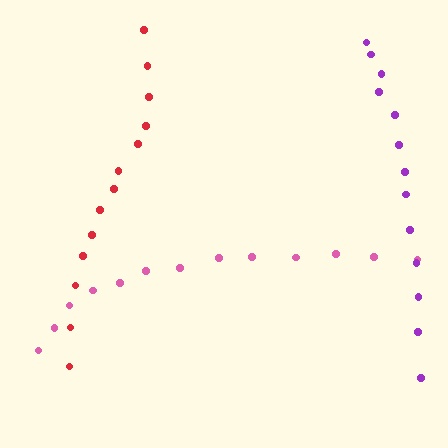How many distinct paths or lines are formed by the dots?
There are 3 distinct paths.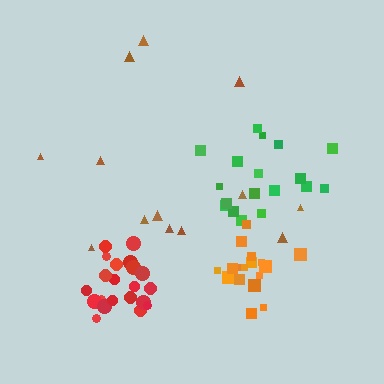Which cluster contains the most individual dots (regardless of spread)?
Red (22).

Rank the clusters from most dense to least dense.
red, orange, green, brown.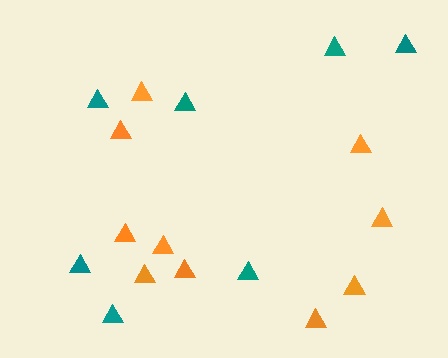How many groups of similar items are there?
There are 2 groups: one group of orange triangles (10) and one group of teal triangles (7).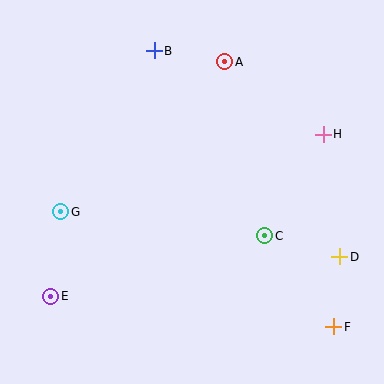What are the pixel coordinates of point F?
Point F is at (334, 327).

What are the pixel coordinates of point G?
Point G is at (61, 212).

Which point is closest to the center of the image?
Point C at (265, 236) is closest to the center.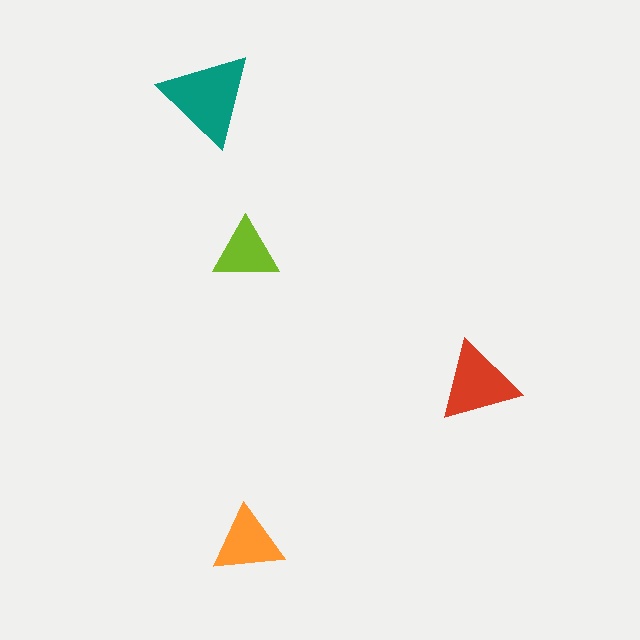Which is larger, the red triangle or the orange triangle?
The red one.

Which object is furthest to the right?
The red triangle is rightmost.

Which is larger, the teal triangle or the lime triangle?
The teal one.